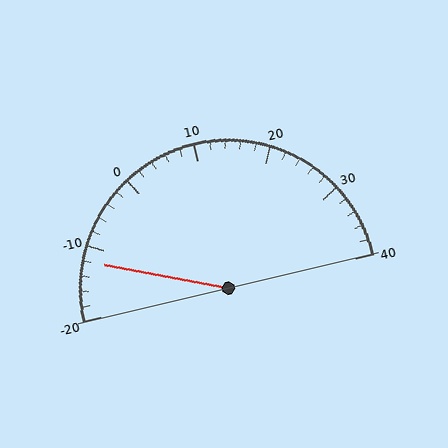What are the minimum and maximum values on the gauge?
The gauge ranges from -20 to 40.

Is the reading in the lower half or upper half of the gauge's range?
The reading is in the lower half of the range (-20 to 40).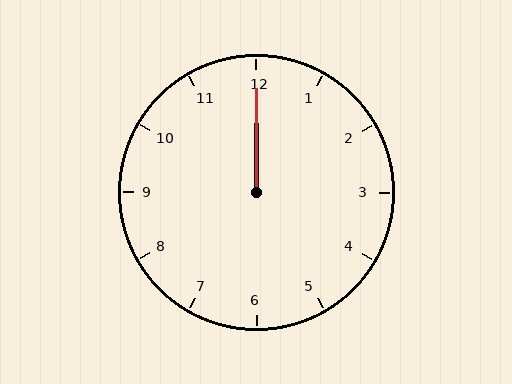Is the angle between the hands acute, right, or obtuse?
It is acute.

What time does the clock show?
12:00.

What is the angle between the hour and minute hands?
Approximately 0 degrees.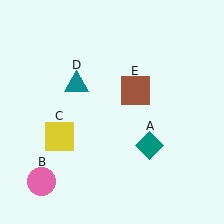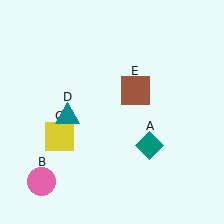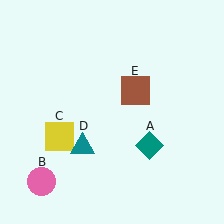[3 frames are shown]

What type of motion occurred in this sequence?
The teal triangle (object D) rotated counterclockwise around the center of the scene.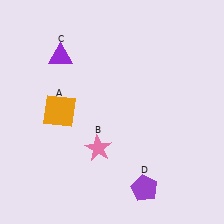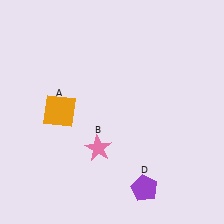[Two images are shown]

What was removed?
The purple triangle (C) was removed in Image 2.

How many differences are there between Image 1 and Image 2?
There is 1 difference between the two images.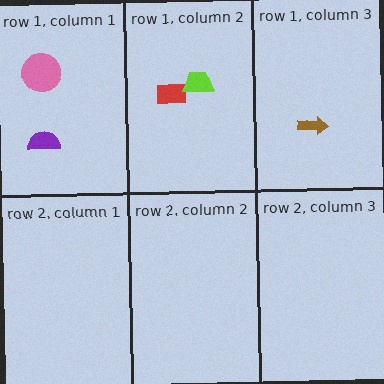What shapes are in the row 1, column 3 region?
The brown arrow.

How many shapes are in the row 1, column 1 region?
2.